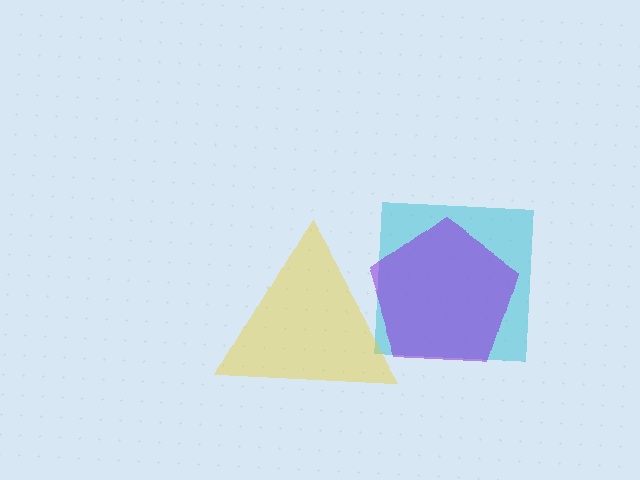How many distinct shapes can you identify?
There are 3 distinct shapes: a cyan square, a yellow triangle, a purple pentagon.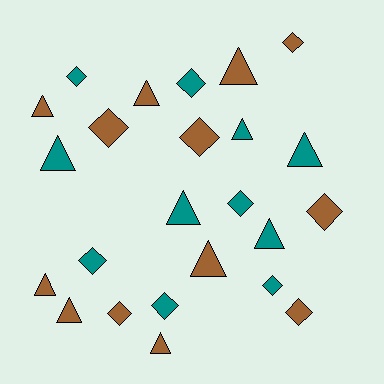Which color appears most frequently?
Brown, with 13 objects.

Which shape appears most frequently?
Diamond, with 12 objects.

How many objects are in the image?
There are 24 objects.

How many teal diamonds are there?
There are 6 teal diamonds.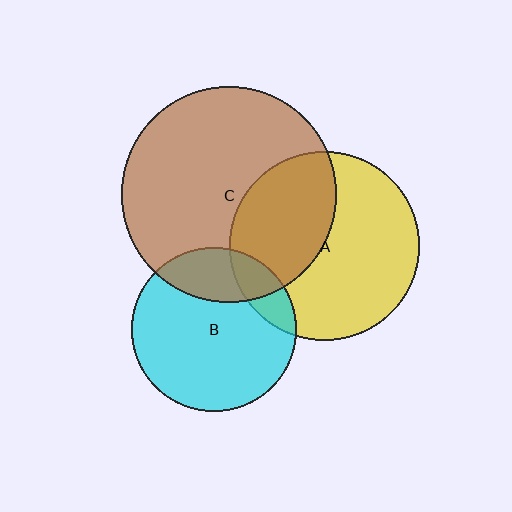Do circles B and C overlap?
Yes.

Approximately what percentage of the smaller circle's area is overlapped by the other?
Approximately 25%.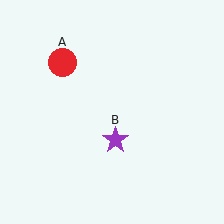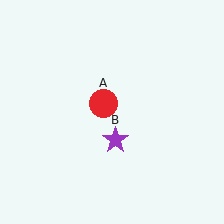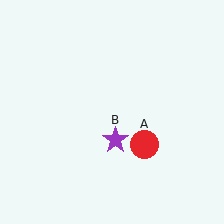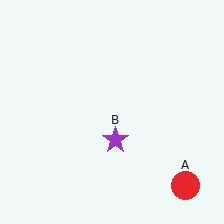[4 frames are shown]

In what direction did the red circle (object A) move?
The red circle (object A) moved down and to the right.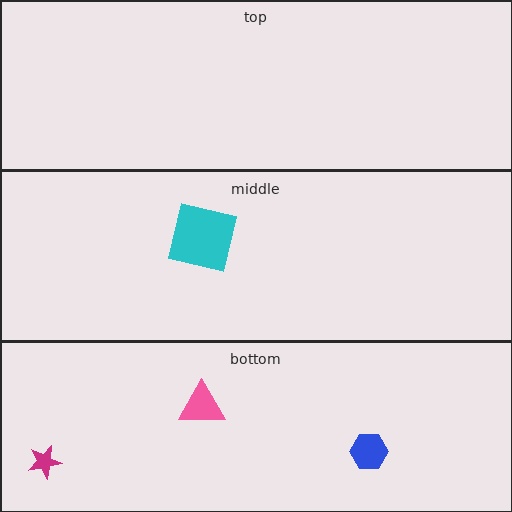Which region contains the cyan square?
The middle region.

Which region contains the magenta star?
The bottom region.